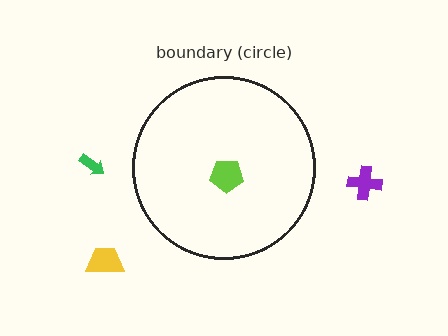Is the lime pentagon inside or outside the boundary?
Inside.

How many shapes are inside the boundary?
1 inside, 3 outside.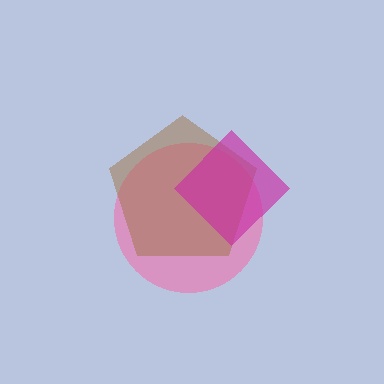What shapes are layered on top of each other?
The layered shapes are: a pink circle, a brown pentagon, a magenta diamond.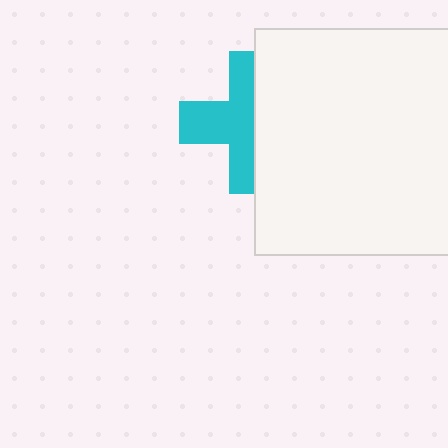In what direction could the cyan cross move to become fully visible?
The cyan cross could move left. That would shift it out from behind the white square entirely.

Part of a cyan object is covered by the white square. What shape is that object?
It is a cross.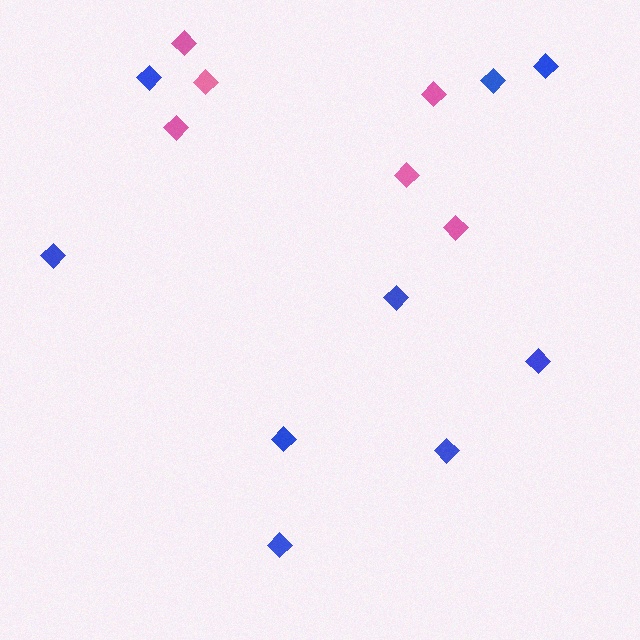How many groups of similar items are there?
There are 2 groups: one group of pink diamonds (6) and one group of blue diamonds (9).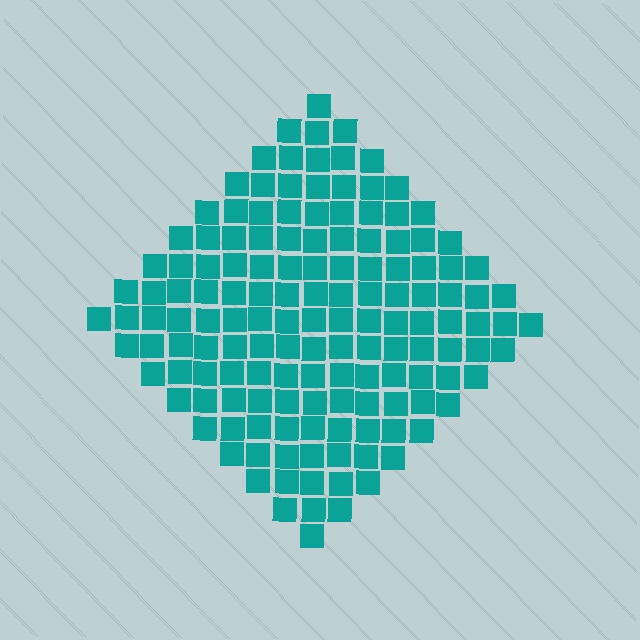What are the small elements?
The small elements are squares.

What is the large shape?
The large shape is a diamond.